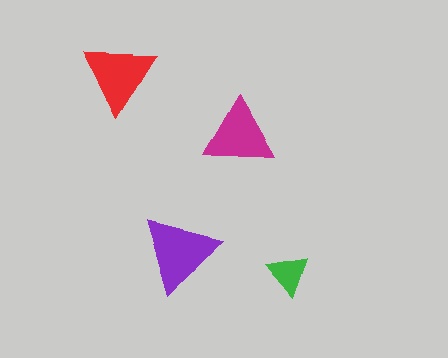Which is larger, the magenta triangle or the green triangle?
The magenta one.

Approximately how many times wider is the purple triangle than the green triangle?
About 2 times wider.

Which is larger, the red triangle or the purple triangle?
The purple one.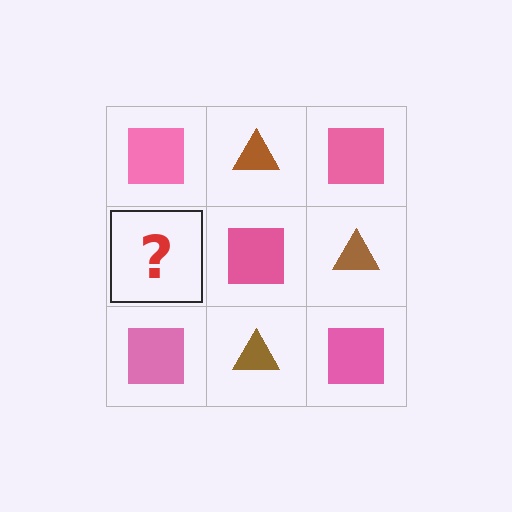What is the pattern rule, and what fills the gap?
The rule is that it alternates pink square and brown triangle in a checkerboard pattern. The gap should be filled with a brown triangle.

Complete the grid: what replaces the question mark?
The question mark should be replaced with a brown triangle.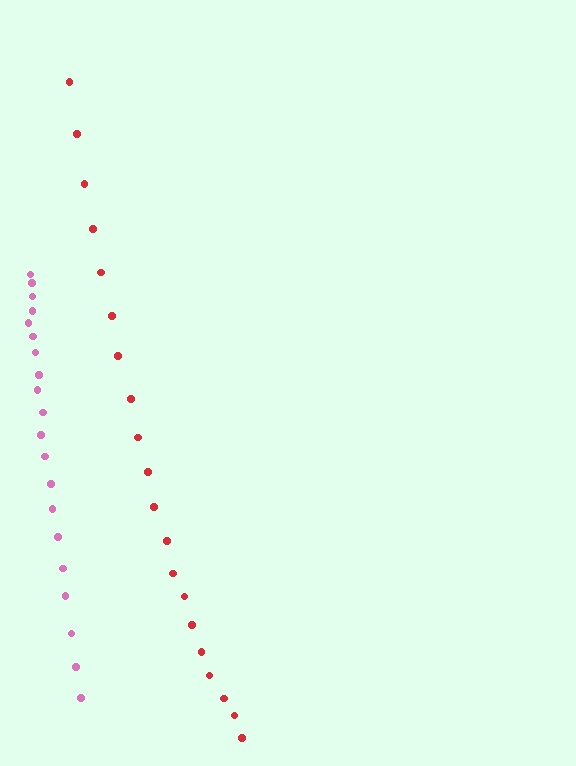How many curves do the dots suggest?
There are 2 distinct paths.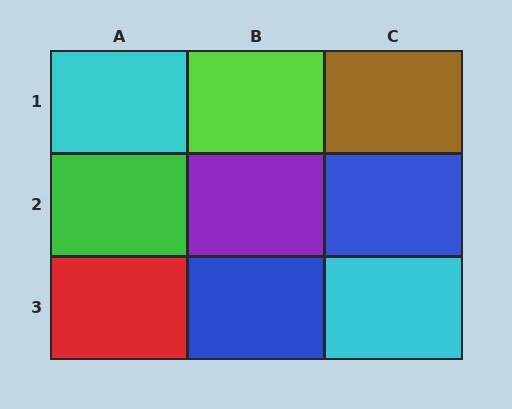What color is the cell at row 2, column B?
Purple.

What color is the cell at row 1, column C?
Brown.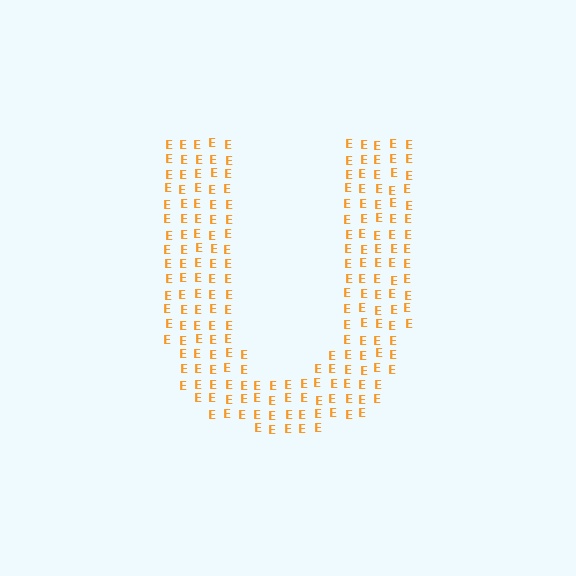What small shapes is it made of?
It is made of small letter E's.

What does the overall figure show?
The overall figure shows the letter U.